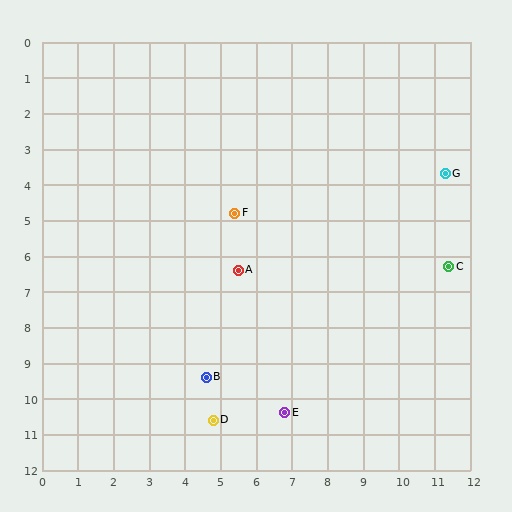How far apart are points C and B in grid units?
Points C and B are about 7.5 grid units apart.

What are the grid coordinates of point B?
Point B is at approximately (4.6, 9.4).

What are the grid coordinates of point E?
Point E is at approximately (6.8, 10.4).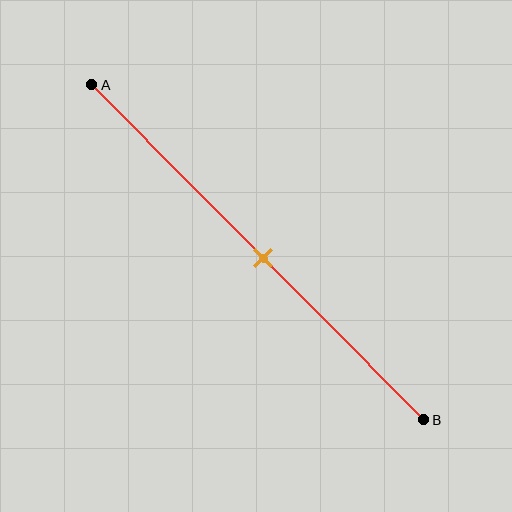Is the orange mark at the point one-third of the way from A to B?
No, the mark is at about 50% from A, not at the 33% one-third point.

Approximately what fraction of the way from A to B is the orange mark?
The orange mark is approximately 50% of the way from A to B.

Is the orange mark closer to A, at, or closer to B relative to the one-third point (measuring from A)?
The orange mark is closer to point B than the one-third point of segment AB.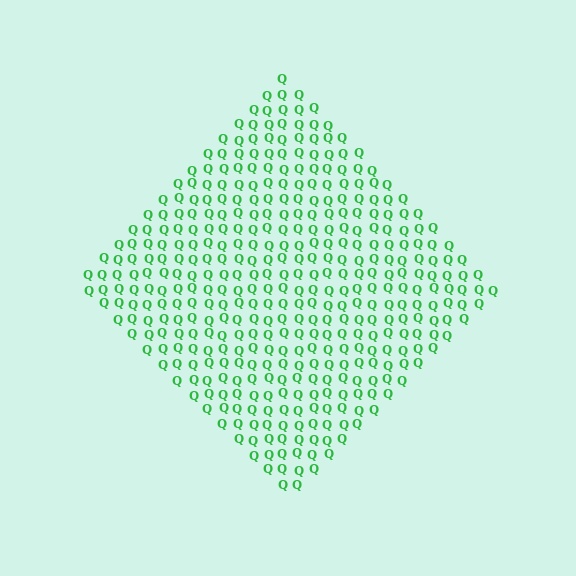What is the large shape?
The large shape is a diamond.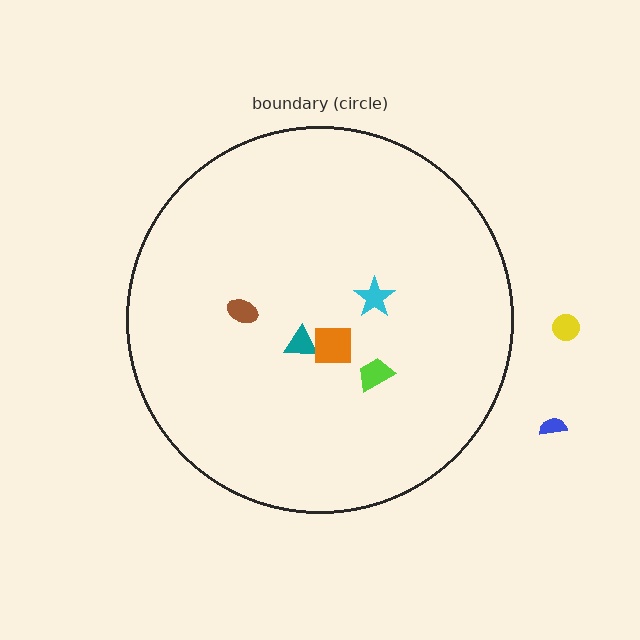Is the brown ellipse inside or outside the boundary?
Inside.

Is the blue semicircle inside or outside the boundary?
Outside.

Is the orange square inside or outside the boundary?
Inside.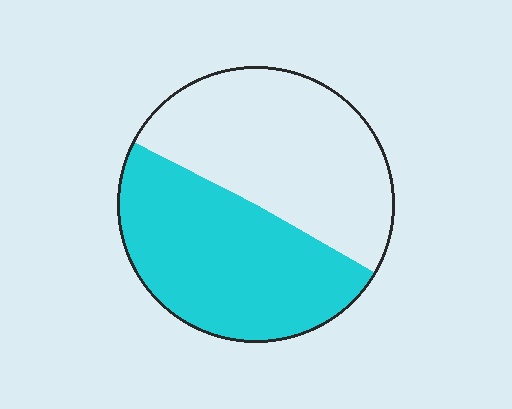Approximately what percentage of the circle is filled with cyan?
Approximately 50%.